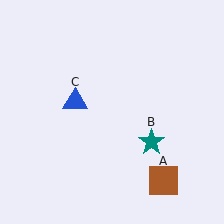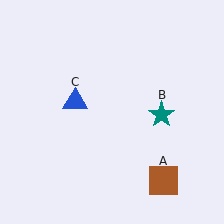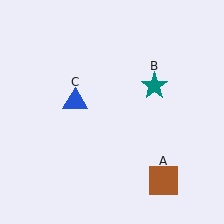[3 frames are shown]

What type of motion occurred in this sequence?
The teal star (object B) rotated counterclockwise around the center of the scene.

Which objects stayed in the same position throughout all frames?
Brown square (object A) and blue triangle (object C) remained stationary.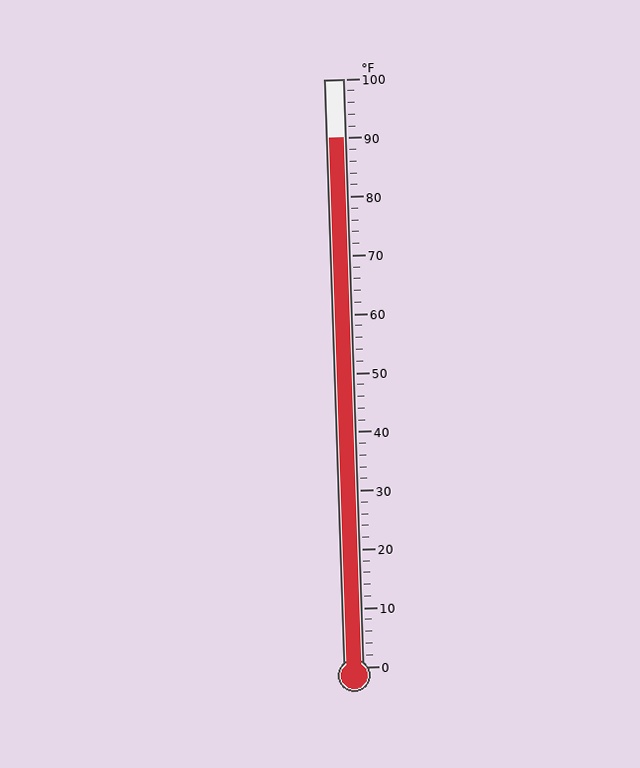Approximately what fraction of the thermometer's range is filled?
The thermometer is filled to approximately 90% of its range.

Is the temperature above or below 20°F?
The temperature is above 20°F.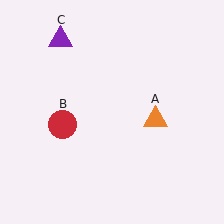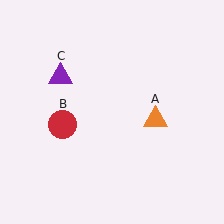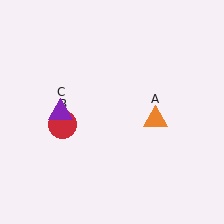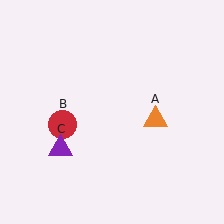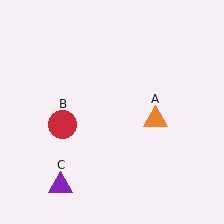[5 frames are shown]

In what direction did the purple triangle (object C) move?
The purple triangle (object C) moved down.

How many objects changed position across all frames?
1 object changed position: purple triangle (object C).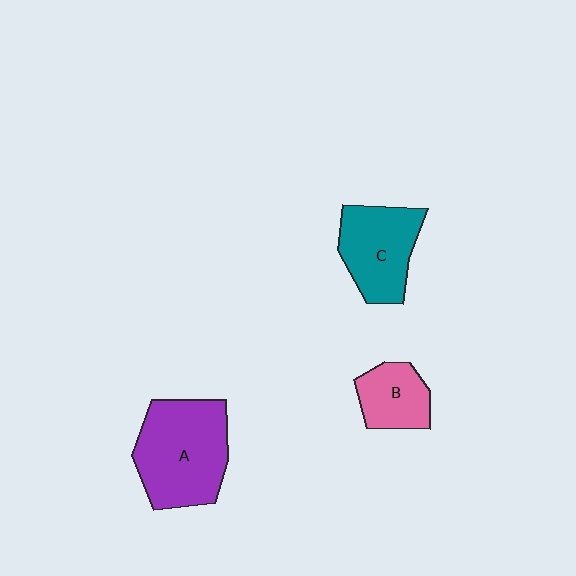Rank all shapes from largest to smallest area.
From largest to smallest: A (purple), C (teal), B (pink).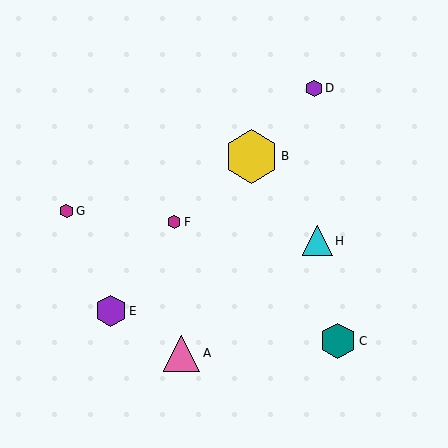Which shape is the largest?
The yellow hexagon (labeled B) is the largest.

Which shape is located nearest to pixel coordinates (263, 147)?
The yellow hexagon (labeled B) at (252, 156) is nearest to that location.